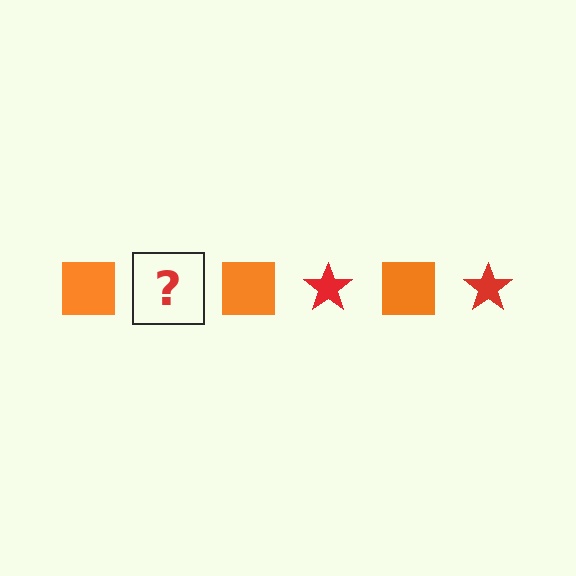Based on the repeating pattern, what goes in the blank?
The blank should be a red star.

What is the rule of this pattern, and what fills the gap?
The rule is that the pattern alternates between orange square and red star. The gap should be filled with a red star.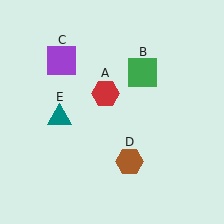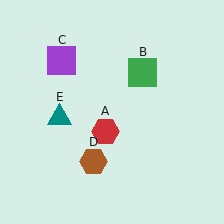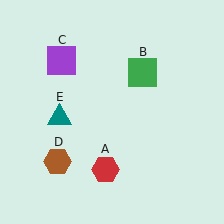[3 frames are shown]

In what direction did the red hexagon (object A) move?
The red hexagon (object A) moved down.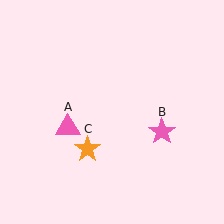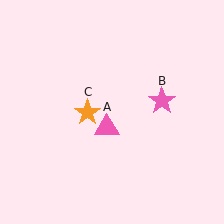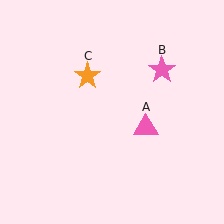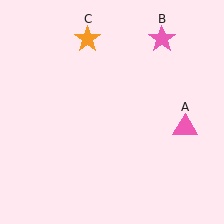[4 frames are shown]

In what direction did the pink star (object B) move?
The pink star (object B) moved up.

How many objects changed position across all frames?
3 objects changed position: pink triangle (object A), pink star (object B), orange star (object C).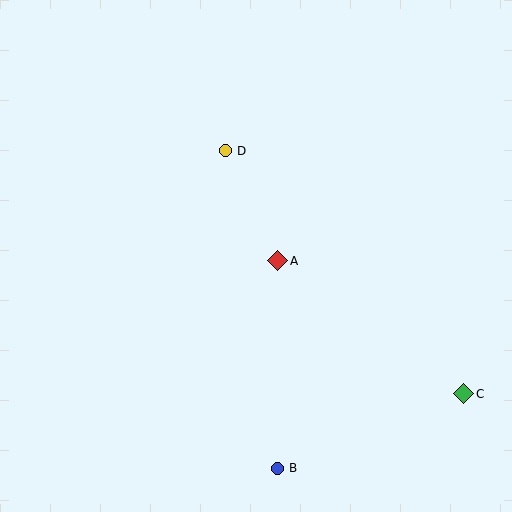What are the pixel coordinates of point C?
Point C is at (464, 394).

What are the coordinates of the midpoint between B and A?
The midpoint between B and A is at (278, 364).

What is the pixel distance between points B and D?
The distance between B and D is 321 pixels.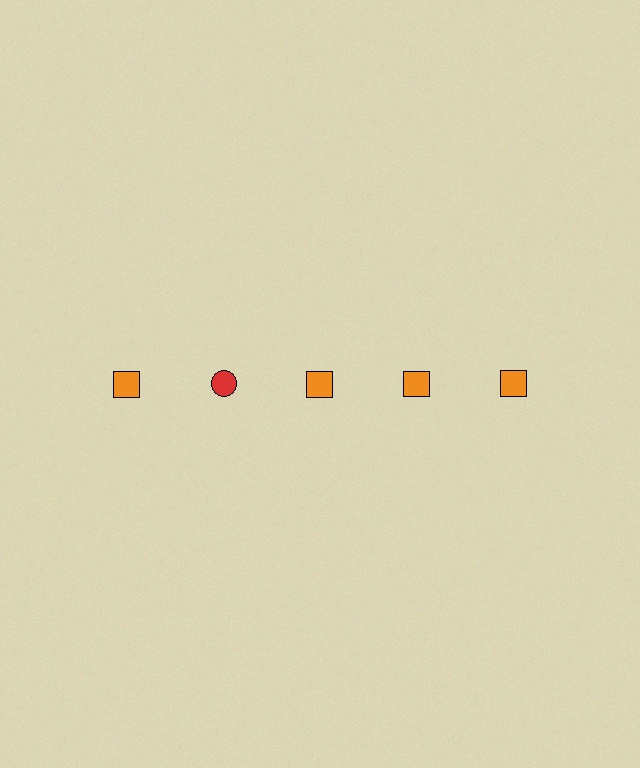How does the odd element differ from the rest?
It differs in both color (red instead of orange) and shape (circle instead of square).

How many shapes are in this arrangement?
There are 5 shapes arranged in a grid pattern.